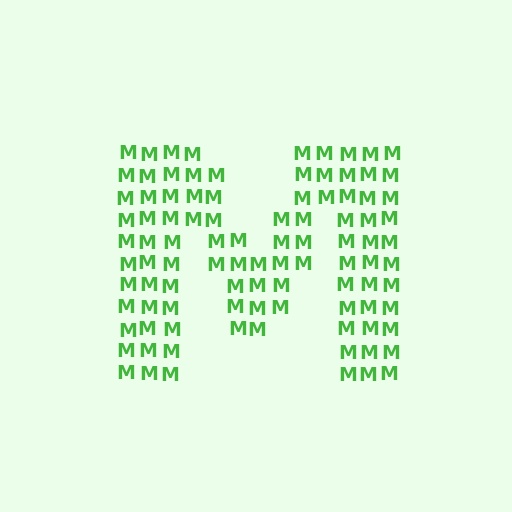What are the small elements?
The small elements are letter M's.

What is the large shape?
The large shape is the letter M.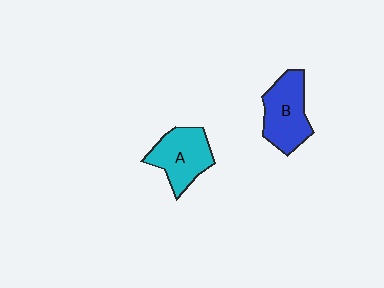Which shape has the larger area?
Shape B (blue).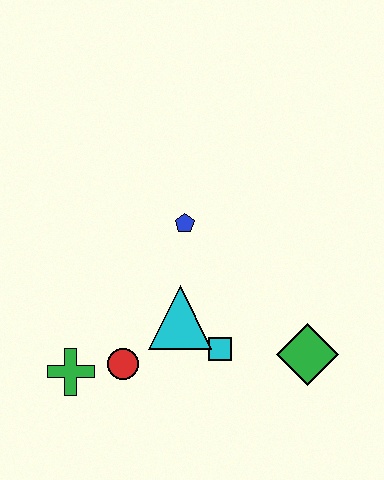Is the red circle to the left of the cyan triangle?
Yes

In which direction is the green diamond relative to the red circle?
The green diamond is to the right of the red circle.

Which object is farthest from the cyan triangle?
The green diamond is farthest from the cyan triangle.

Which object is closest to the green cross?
The red circle is closest to the green cross.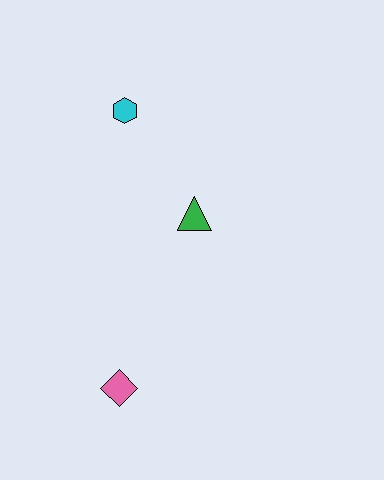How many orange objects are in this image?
There are no orange objects.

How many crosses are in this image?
There are no crosses.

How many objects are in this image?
There are 3 objects.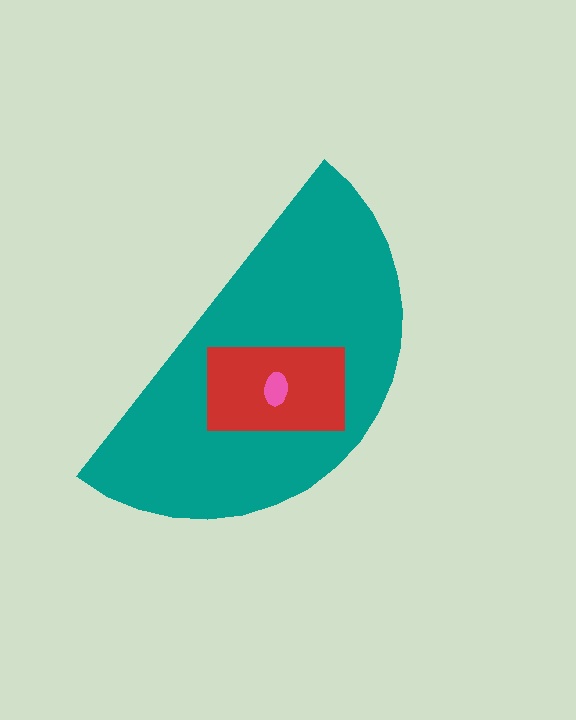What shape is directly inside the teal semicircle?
The red rectangle.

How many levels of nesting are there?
3.